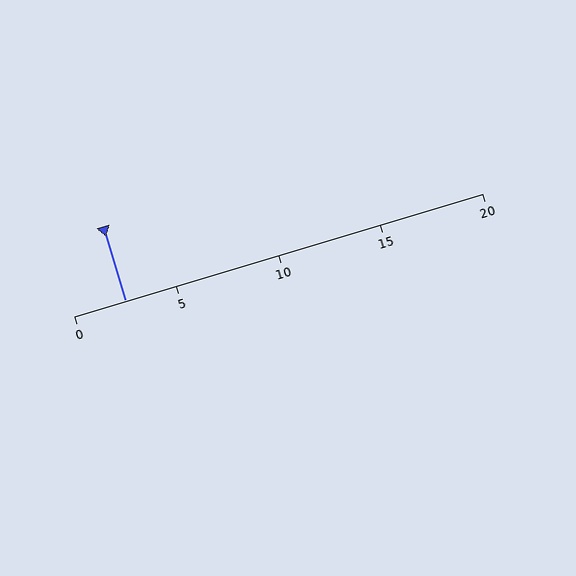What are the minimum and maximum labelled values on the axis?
The axis runs from 0 to 20.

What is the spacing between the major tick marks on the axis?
The major ticks are spaced 5 apart.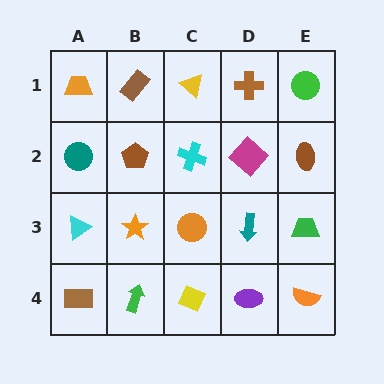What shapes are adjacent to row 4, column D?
A teal arrow (row 3, column D), a yellow diamond (row 4, column C), an orange semicircle (row 4, column E).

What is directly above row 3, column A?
A teal circle.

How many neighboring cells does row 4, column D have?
3.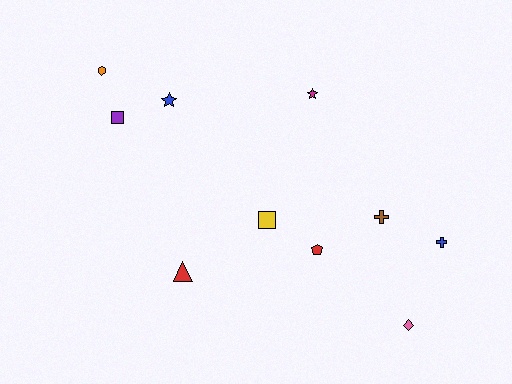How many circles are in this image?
There are no circles.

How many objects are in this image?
There are 10 objects.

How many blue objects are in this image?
There are 2 blue objects.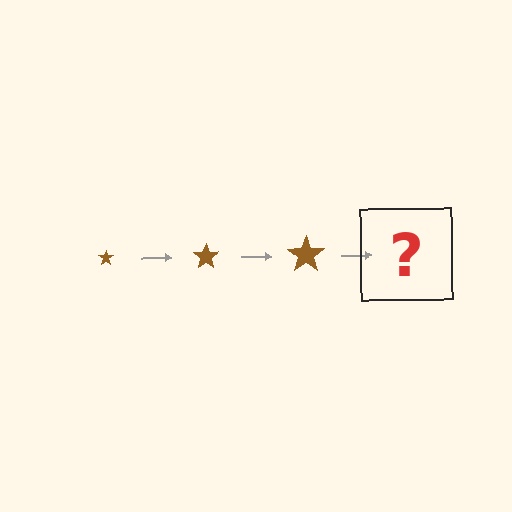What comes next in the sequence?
The next element should be a brown star, larger than the previous one.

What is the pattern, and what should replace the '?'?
The pattern is that the star gets progressively larger each step. The '?' should be a brown star, larger than the previous one.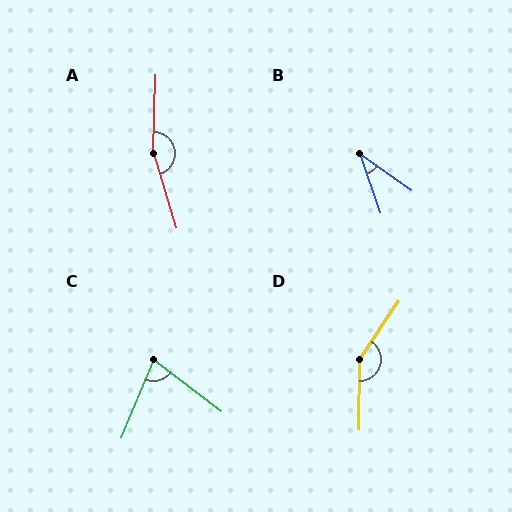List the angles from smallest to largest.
B (36°), C (76°), D (146°), A (161°).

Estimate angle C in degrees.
Approximately 76 degrees.